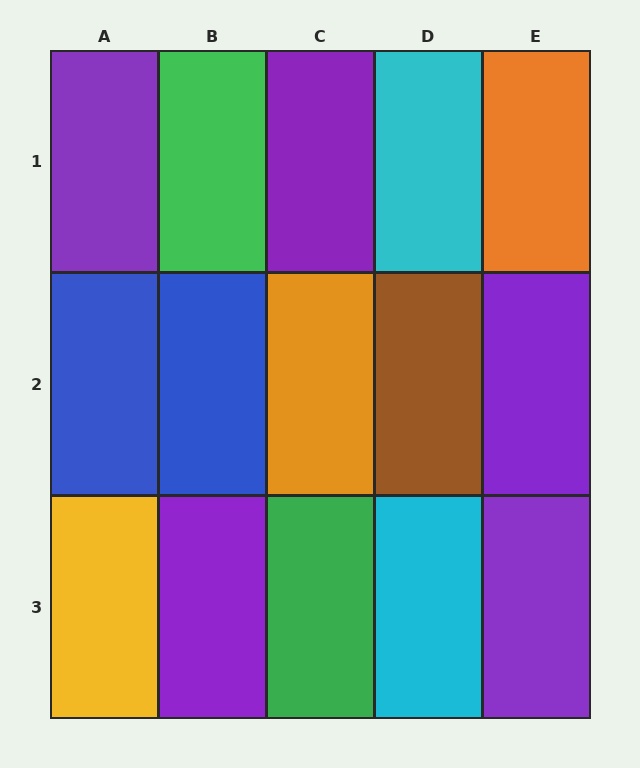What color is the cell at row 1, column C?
Purple.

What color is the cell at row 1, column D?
Cyan.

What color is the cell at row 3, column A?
Yellow.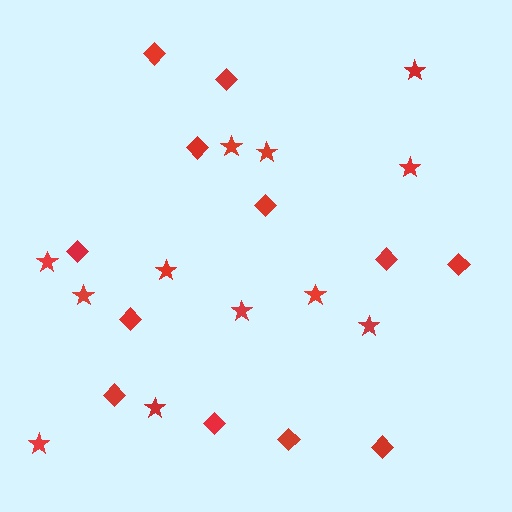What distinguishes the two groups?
There are 2 groups: one group of diamonds (12) and one group of stars (12).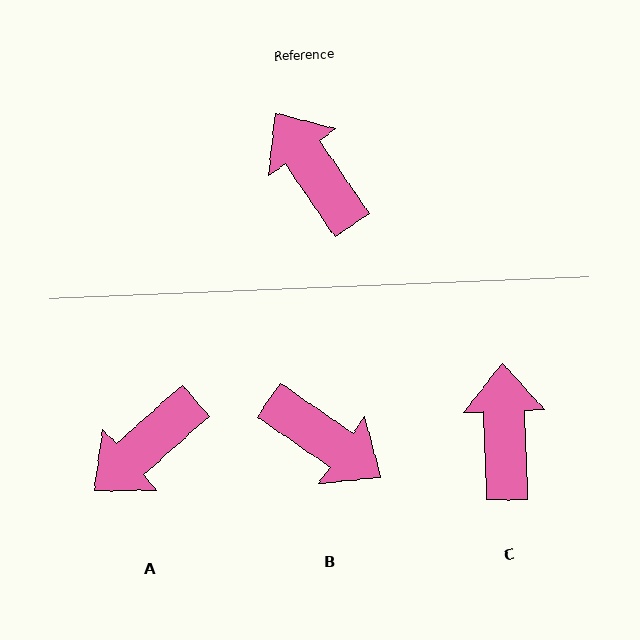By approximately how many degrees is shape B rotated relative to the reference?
Approximately 159 degrees clockwise.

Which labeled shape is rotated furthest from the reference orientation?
B, about 159 degrees away.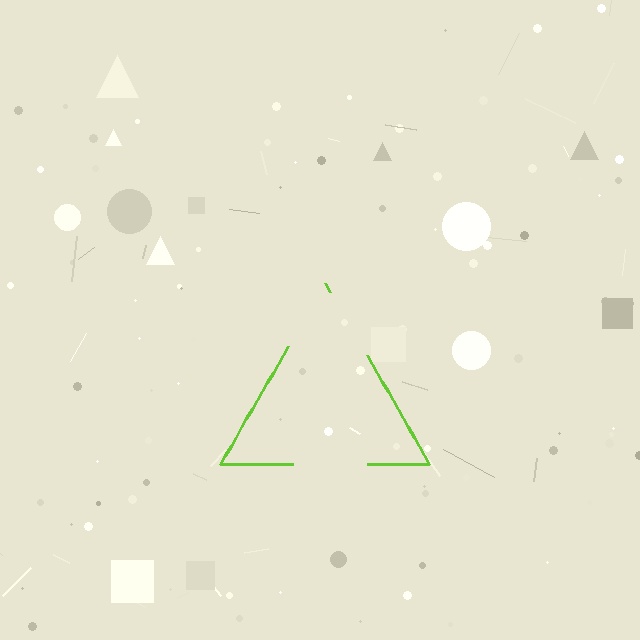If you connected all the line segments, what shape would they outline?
They would outline a triangle.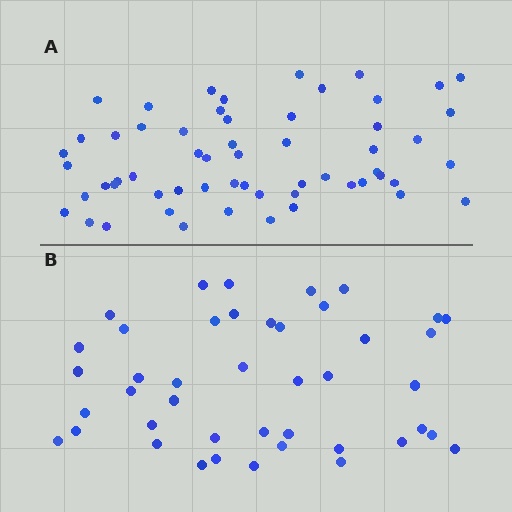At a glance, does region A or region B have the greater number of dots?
Region A (the top region) has more dots.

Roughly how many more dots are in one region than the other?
Region A has approximately 15 more dots than region B.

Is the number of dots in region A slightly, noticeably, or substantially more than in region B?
Region A has noticeably more, but not dramatically so. The ratio is roughly 1.3 to 1.